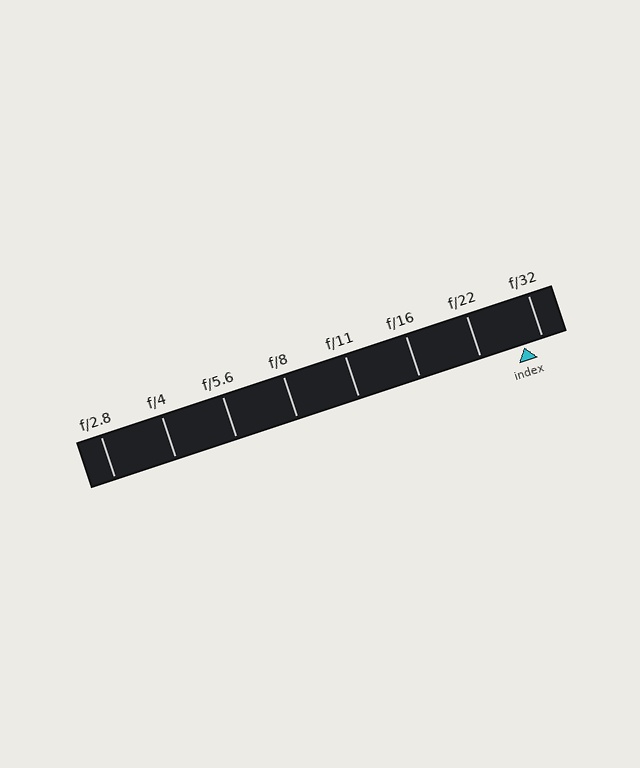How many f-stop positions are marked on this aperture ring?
There are 8 f-stop positions marked.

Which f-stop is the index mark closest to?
The index mark is closest to f/32.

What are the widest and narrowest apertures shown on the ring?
The widest aperture shown is f/2.8 and the narrowest is f/32.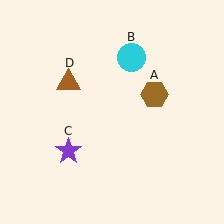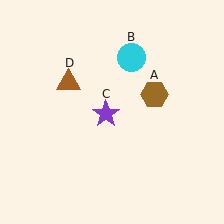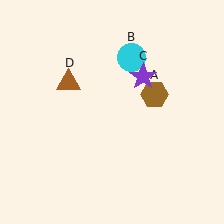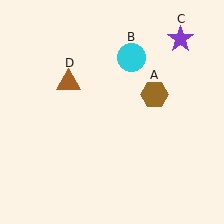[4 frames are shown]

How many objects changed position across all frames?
1 object changed position: purple star (object C).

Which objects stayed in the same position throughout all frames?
Brown hexagon (object A) and cyan circle (object B) and brown triangle (object D) remained stationary.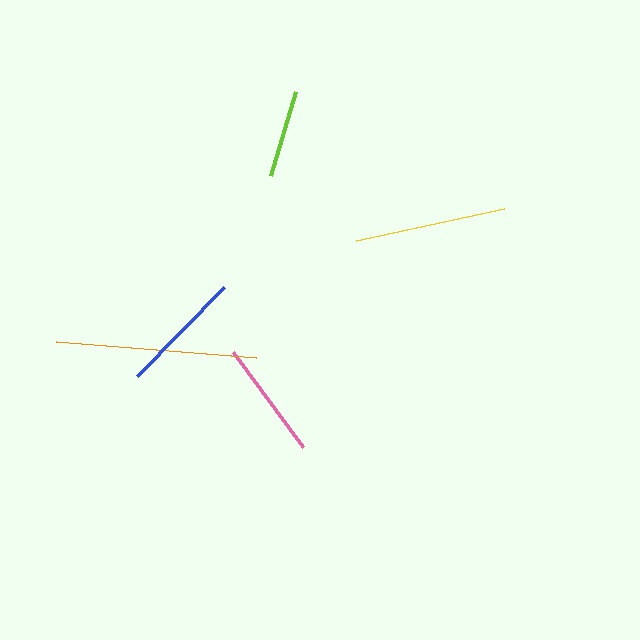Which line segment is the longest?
The orange line is the longest at approximately 200 pixels.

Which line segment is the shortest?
The lime line is the shortest at approximately 88 pixels.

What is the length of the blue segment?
The blue segment is approximately 125 pixels long.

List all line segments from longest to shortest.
From longest to shortest: orange, yellow, blue, pink, lime.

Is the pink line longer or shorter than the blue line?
The blue line is longer than the pink line.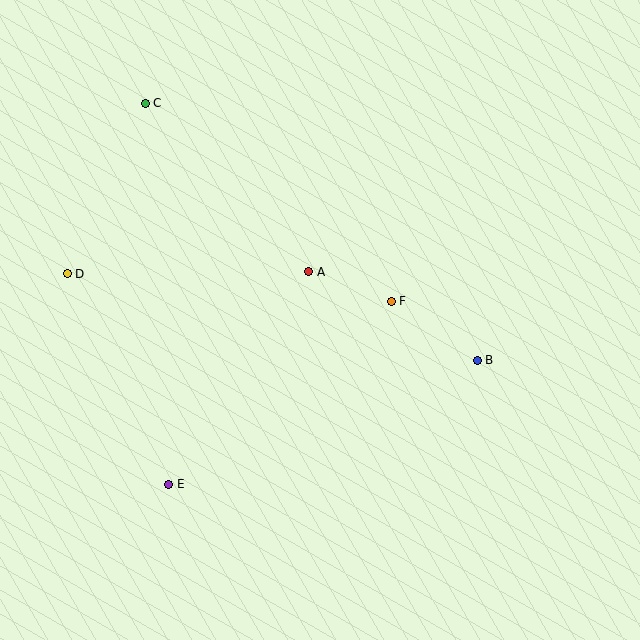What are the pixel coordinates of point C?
Point C is at (145, 103).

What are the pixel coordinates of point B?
Point B is at (477, 360).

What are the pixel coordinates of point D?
Point D is at (67, 274).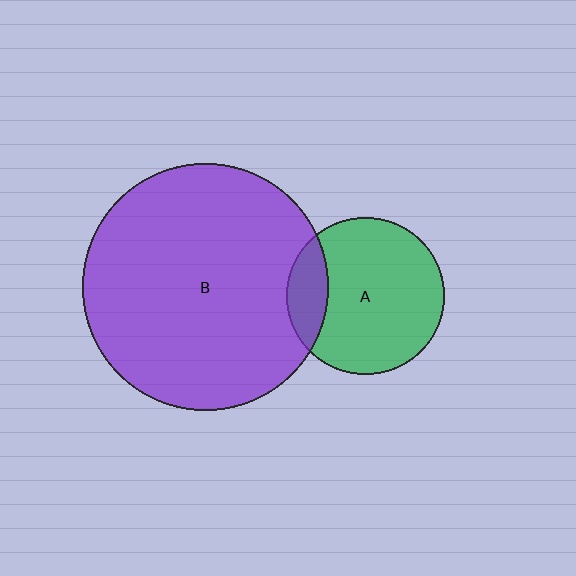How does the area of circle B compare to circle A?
Approximately 2.4 times.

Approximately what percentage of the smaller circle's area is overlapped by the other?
Approximately 15%.